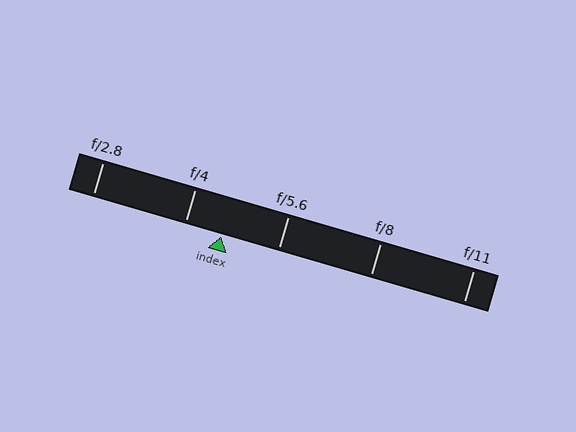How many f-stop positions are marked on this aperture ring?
There are 5 f-stop positions marked.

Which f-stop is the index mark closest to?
The index mark is closest to f/4.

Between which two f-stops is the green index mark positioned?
The index mark is between f/4 and f/5.6.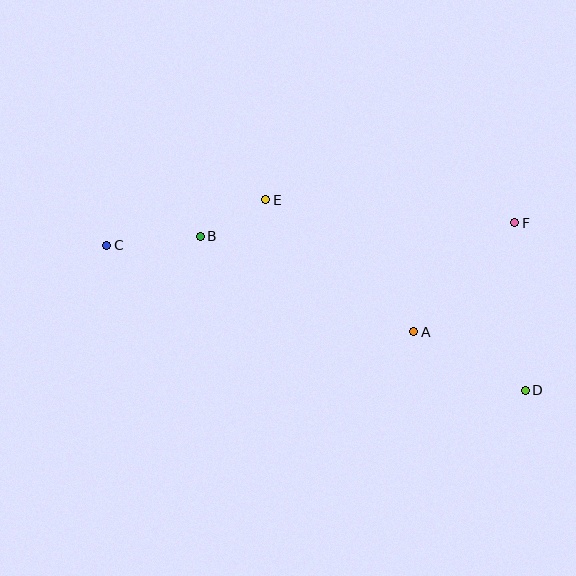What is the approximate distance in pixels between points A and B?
The distance between A and B is approximately 234 pixels.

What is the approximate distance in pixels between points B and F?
The distance between B and F is approximately 315 pixels.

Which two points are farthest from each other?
Points C and D are farthest from each other.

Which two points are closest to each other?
Points B and E are closest to each other.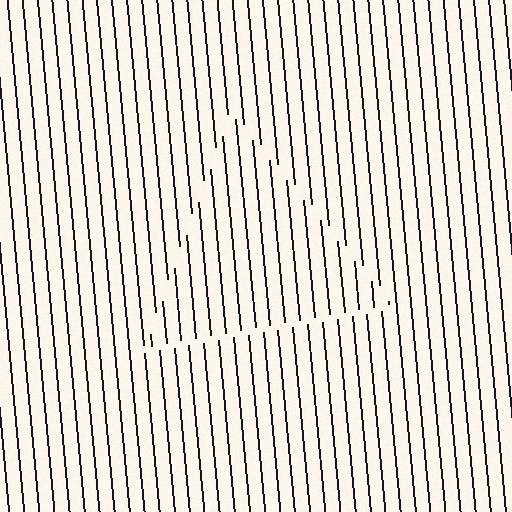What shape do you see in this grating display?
An illusory triangle. The interior of the shape contains the same grating, shifted by half a period — the contour is defined by the phase discontinuity where line-ends from the inner and outer gratings abut.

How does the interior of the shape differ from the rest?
The interior of the shape contains the same grating, shifted by half a period — the contour is defined by the phase discontinuity where line-ends from the inner and outer gratings abut.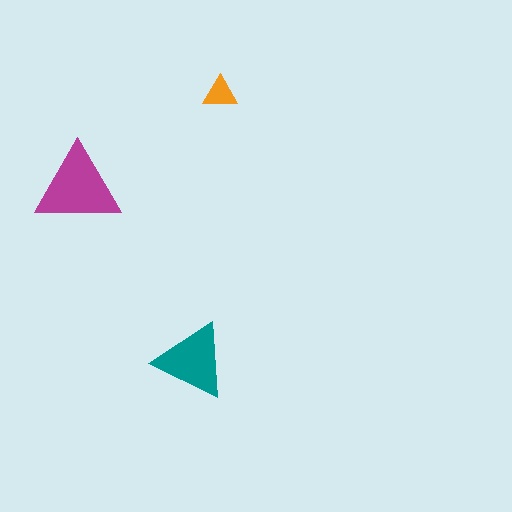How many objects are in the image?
There are 3 objects in the image.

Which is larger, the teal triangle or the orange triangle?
The teal one.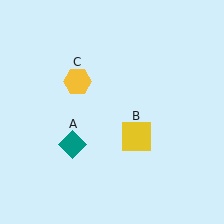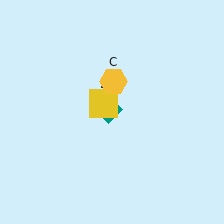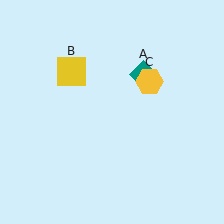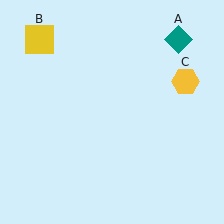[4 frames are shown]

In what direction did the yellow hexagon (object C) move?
The yellow hexagon (object C) moved right.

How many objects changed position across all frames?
3 objects changed position: teal diamond (object A), yellow square (object B), yellow hexagon (object C).